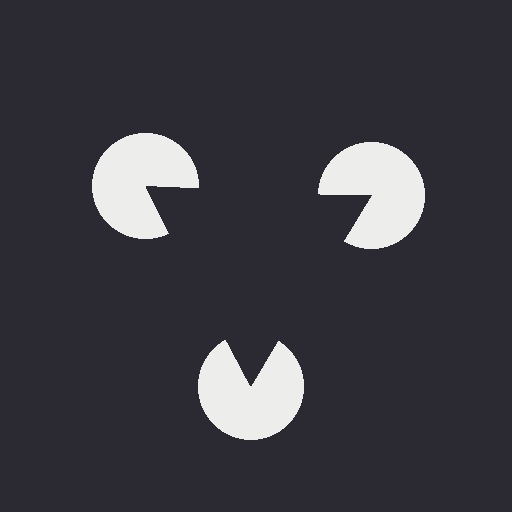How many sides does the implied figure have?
3 sides.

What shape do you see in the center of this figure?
An illusory triangle — its edges are inferred from the aligned wedge cuts in the pac-man discs, not physically drawn.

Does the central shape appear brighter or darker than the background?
It typically appears slightly darker than the background, even though no actual brightness change is drawn.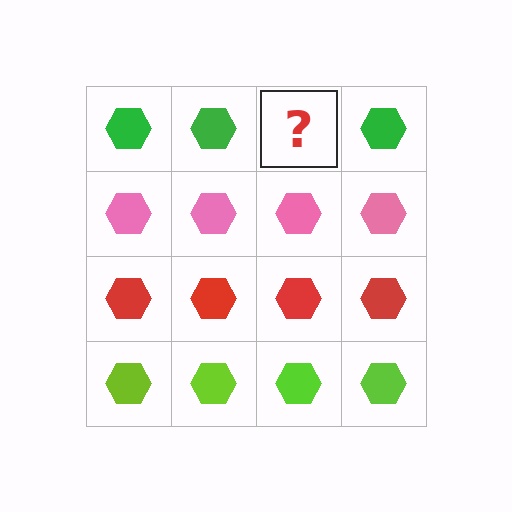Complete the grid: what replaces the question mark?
The question mark should be replaced with a green hexagon.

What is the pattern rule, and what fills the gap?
The rule is that each row has a consistent color. The gap should be filled with a green hexagon.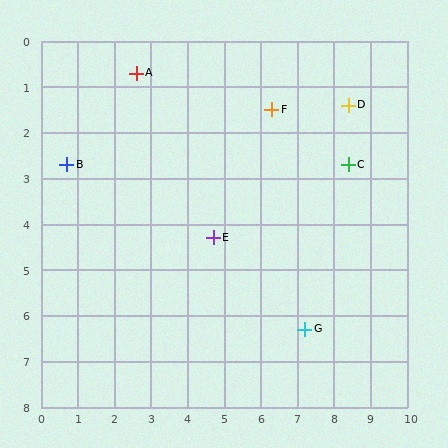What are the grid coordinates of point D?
Point D is at approximately (8.4, 1.4).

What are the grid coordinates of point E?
Point E is at approximately (4.7, 4.3).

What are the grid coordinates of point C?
Point C is at approximately (8.4, 2.7).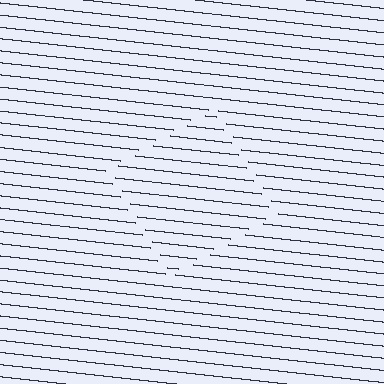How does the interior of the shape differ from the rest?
The interior of the shape contains the same grating, shifted by half a period — the contour is defined by the phase discontinuity where line-ends from the inner and outer gratings abut.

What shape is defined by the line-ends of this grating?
An illusory square. The interior of the shape contains the same grating, shifted by half a period — the contour is defined by the phase discontinuity where line-ends from the inner and outer gratings abut.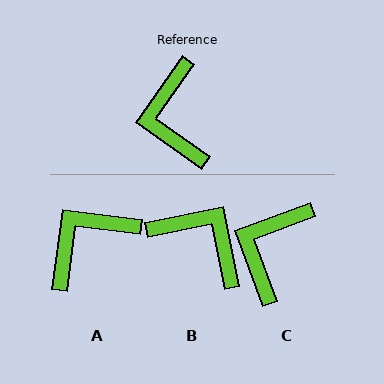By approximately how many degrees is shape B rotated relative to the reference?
Approximately 134 degrees clockwise.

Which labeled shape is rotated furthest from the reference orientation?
B, about 134 degrees away.